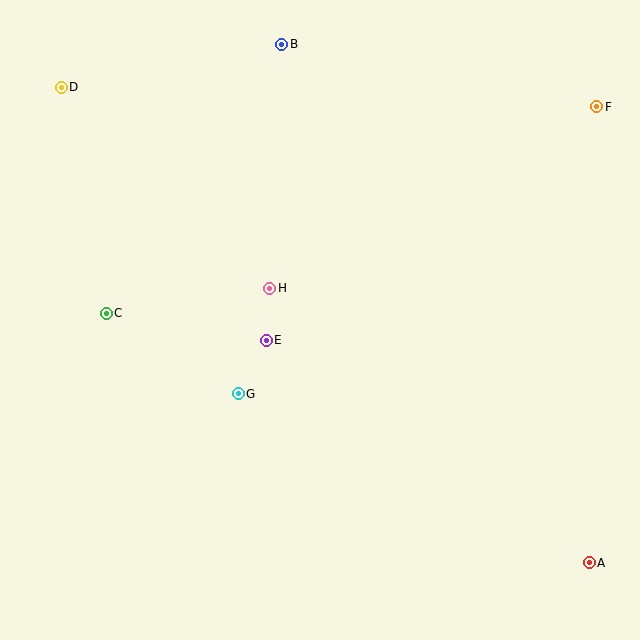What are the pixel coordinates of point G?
Point G is at (238, 394).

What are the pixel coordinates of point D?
Point D is at (61, 87).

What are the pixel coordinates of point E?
Point E is at (266, 340).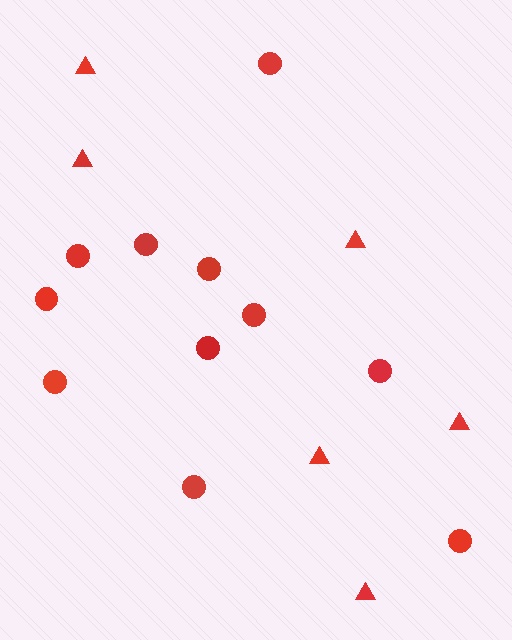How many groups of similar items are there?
There are 2 groups: one group of triangles (6) and one group of circles (11).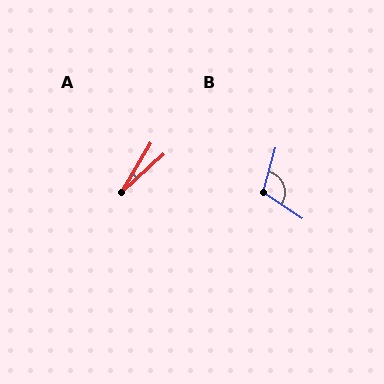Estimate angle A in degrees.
Approximately 17 degrees.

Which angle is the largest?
B, at approximately 108 degrees.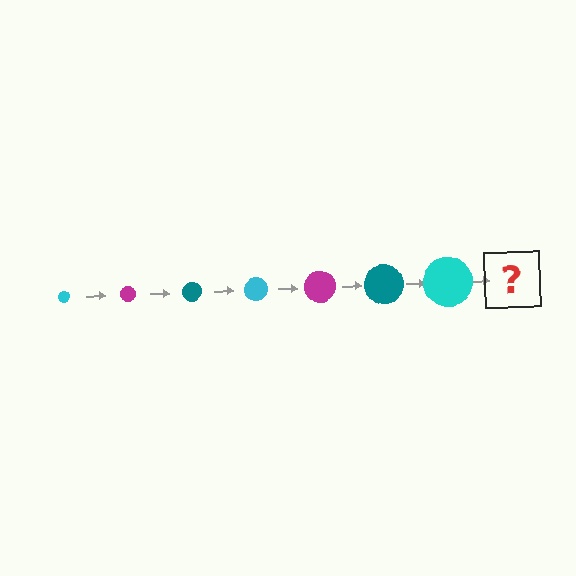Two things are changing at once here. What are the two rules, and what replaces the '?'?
The two rules are that the circle grows larger each step and the color cycles through cyan, magenta, and teal. The '?' should be a magenta circle, larger than the previous one.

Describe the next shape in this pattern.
It should be a magenta circle, larger than the previous one.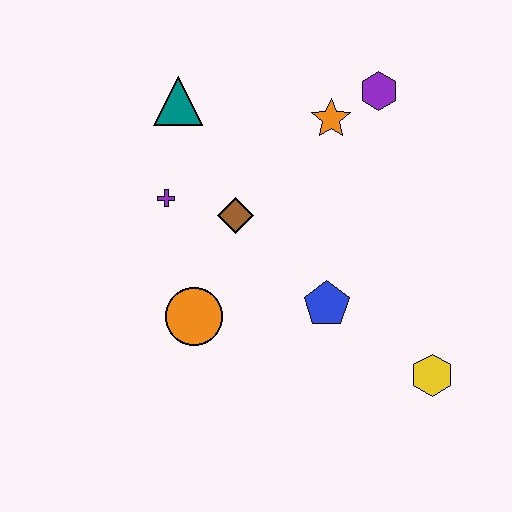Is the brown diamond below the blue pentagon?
No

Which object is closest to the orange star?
The purple hexagon is closest to the orange star.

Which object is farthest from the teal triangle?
The yellow hexagon is farthest from the teal triangle.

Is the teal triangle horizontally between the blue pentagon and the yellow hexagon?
No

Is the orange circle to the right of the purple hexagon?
No